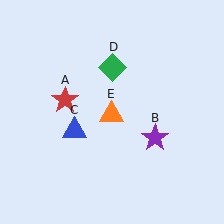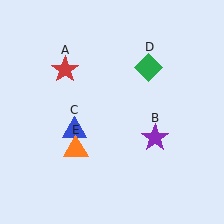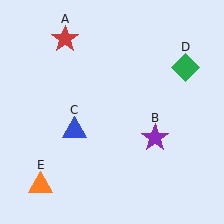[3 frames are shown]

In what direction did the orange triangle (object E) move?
The orange triangle (object E) moved down and to the left.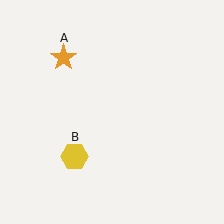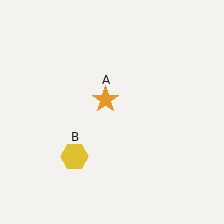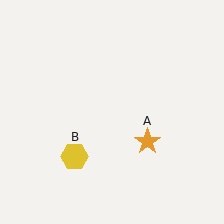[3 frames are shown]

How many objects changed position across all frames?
1 object changed position: orange star (object A).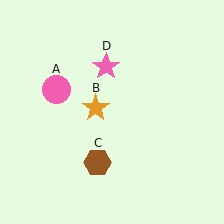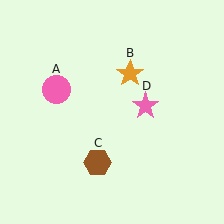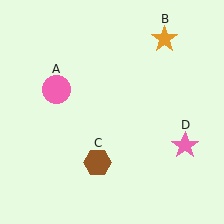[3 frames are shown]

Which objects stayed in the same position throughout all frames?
Pink circle (object A) and brown hexagon (object C) remained stationary.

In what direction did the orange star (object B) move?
The orange star (object B) moved up and to the right.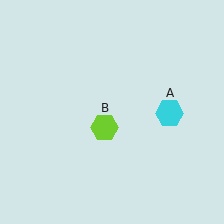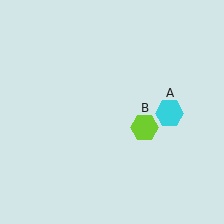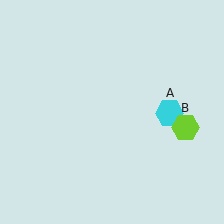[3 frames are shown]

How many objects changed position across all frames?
1 object changed position: lime hexagon (object B).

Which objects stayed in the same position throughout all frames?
Cyan hexagon (object A) remained stationary.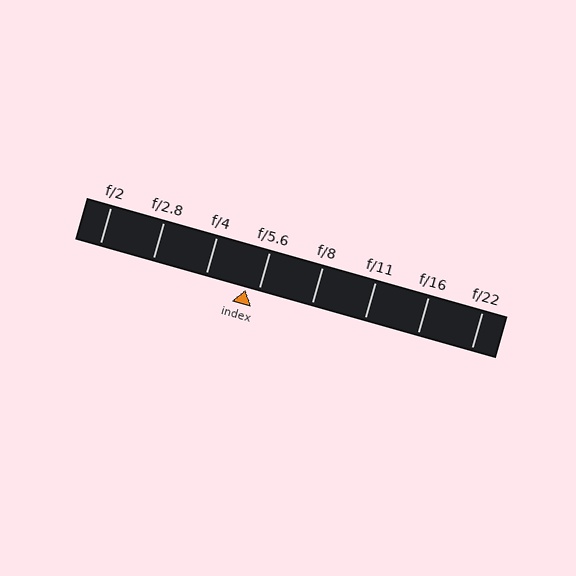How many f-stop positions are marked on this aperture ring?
There are 8 f-stop positions marked.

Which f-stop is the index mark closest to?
The index mark is closest to f/5.6.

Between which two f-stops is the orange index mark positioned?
The index mark is between f/4 and f/5.6.